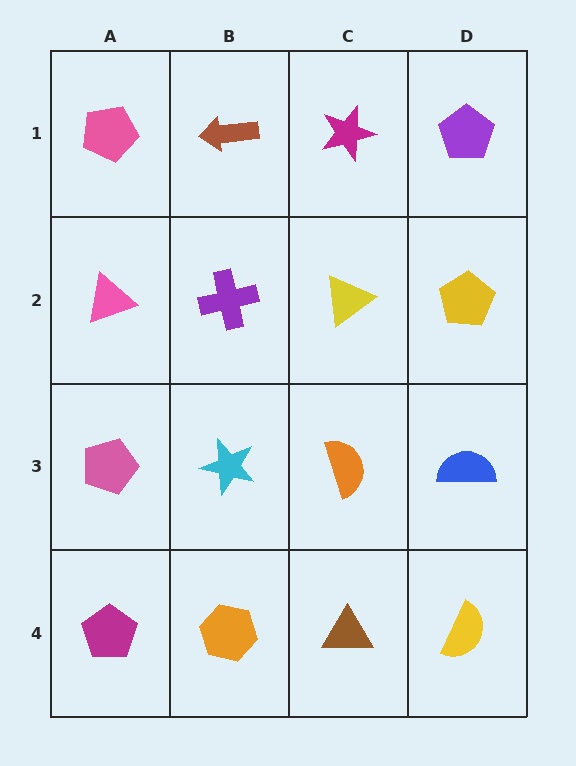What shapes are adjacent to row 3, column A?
A pink triangle (row 2, column A), a magenta pentagon (row 4, column A), a cyan star (row 3, column B).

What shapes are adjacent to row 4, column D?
A blue semicircle (row 3, column D), a brown triangle (row 4, column C).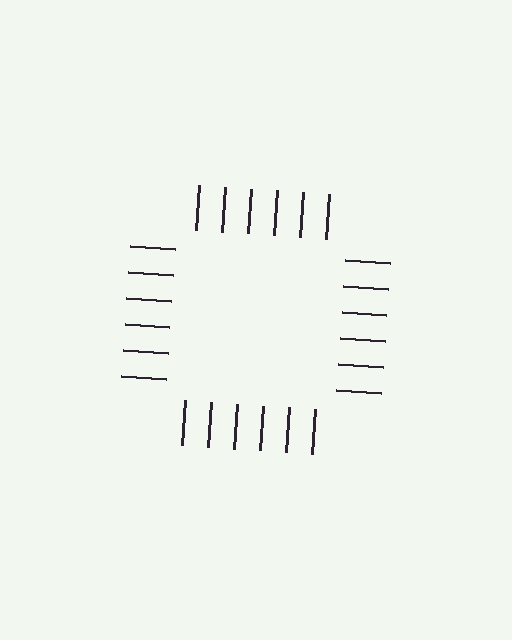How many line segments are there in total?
24 — 6 along each of the 4 edges.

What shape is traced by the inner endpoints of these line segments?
An illusory square — the line segments terminate on its edges but no continuous stroke is drawn.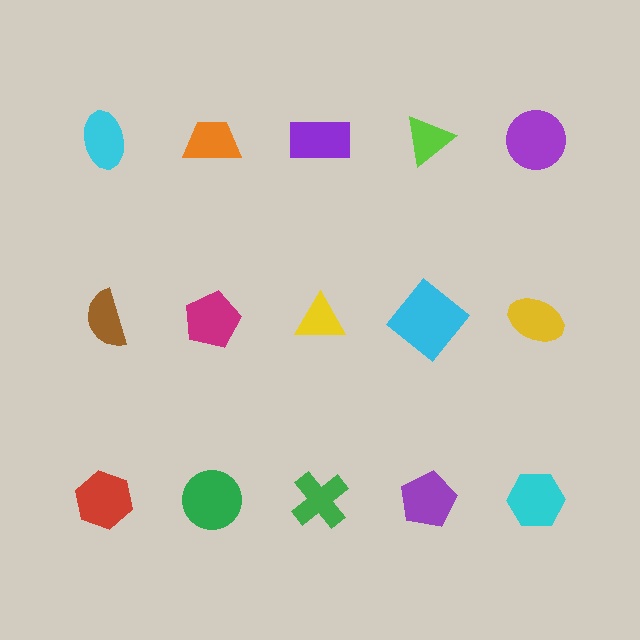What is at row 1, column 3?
A purple rectangle.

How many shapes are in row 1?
5 shapes.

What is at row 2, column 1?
A brown semicircle.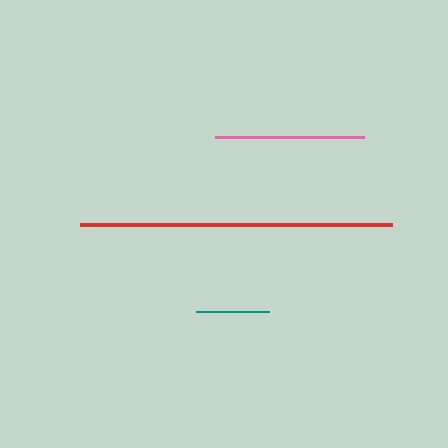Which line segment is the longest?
The red line is the longest at approximately 312 pixels.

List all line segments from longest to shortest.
From longest to shortest: red, pink, teal.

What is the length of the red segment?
The red segment is approximately 312 pixels long.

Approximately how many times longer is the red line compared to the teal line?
The red line is approximately 4.3 times the length of the teal line.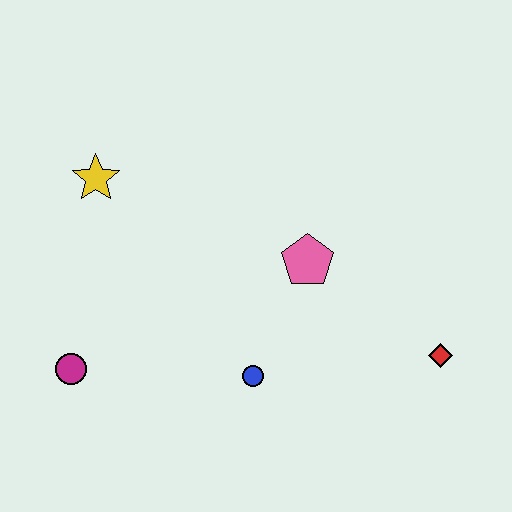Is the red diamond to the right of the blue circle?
Yes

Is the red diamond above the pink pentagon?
No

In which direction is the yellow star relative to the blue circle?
The yellow star is above the blue circle.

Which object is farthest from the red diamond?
The yellow star is farthest from the red diamond.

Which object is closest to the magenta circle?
The blue circle is closest to the magenta circle.